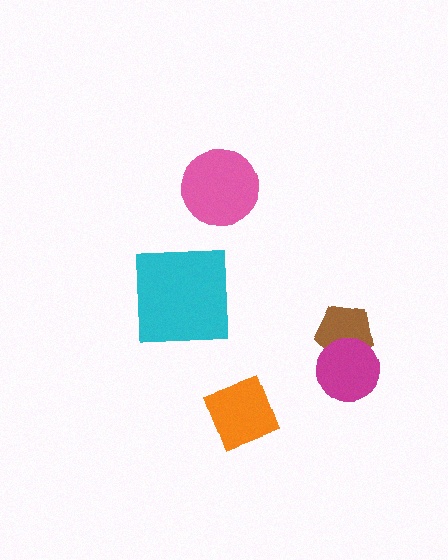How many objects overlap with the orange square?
0 objects overlap with the orange square.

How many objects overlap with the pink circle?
0 objects overlap with the pink circle.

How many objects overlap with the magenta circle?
1 object overlaps with the magenta circle.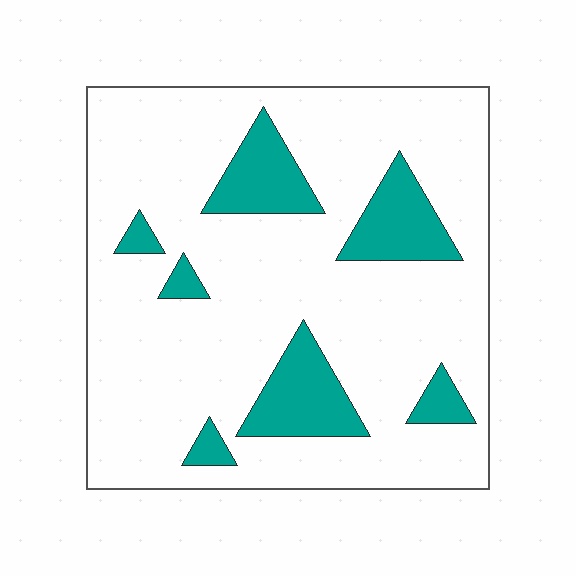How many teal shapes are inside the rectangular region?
7.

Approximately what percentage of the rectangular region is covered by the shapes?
Approximately 15%.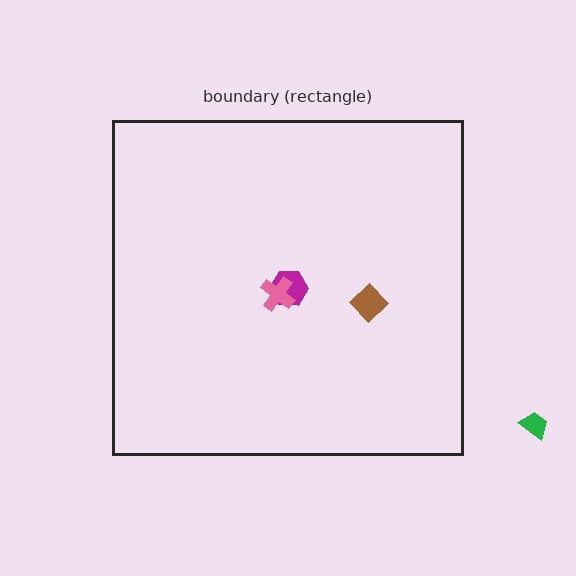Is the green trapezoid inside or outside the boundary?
Outside.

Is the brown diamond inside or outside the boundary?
Inside.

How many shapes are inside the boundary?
3 inside, 1 outside.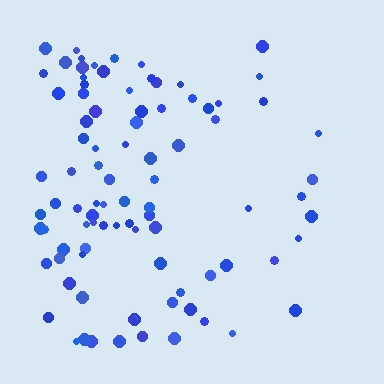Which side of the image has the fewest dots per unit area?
The right.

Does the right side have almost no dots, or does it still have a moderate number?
Still a moderate number, just noticeably fewer than the left.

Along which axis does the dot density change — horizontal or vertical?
Horizontal.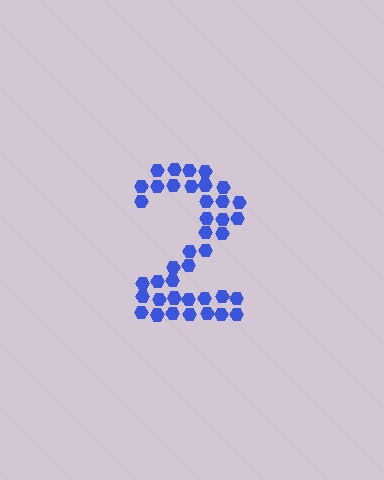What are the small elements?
The small elements are hexagons.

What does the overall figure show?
The overall figure shows the digit 2.